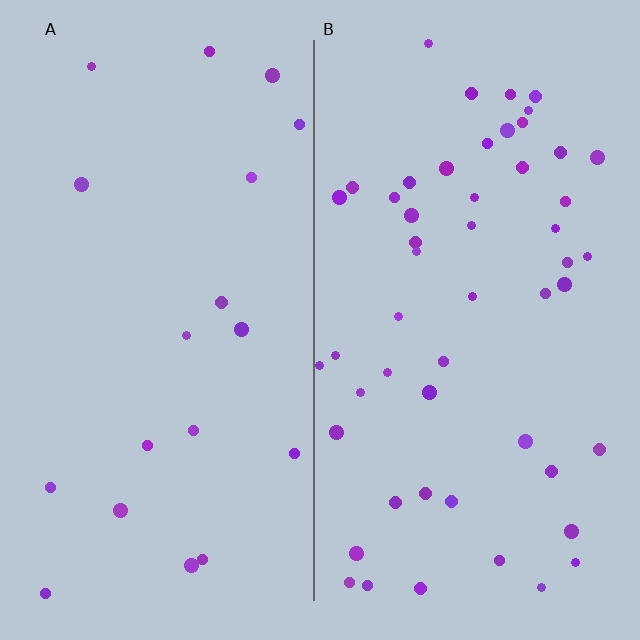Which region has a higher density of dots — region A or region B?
B (the right).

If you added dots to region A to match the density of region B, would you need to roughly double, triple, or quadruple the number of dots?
Approximately triple.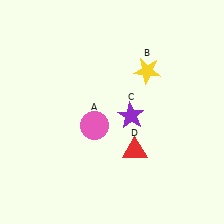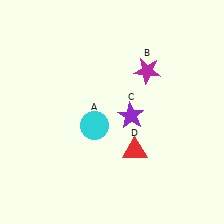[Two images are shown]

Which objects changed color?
A changed from pink to cyan. B changed from yellow to magenta.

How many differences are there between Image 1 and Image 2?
There are 2 differences between the two images.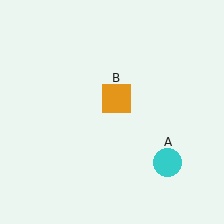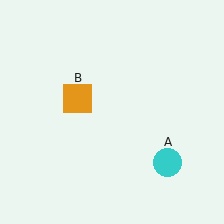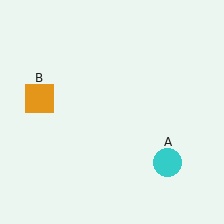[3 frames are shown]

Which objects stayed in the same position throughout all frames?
Cyan circle (object A) remained stationary.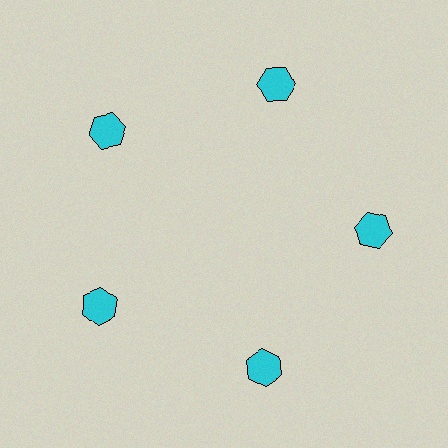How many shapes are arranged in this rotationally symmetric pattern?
There are 5 shapes, arranged in 5 groups of 1.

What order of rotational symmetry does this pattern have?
This pattern has 5-fold rotational symmetry.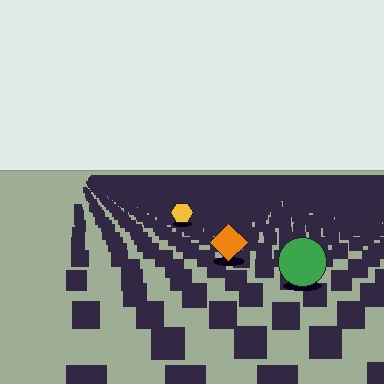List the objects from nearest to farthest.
From nearest to farthest: the green circle, the orange diamond, the yellow hexagon.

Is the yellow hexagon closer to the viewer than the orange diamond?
No. The orange diamond is closer — you can tell from the texture gradient: the ground texture is coarser near it.